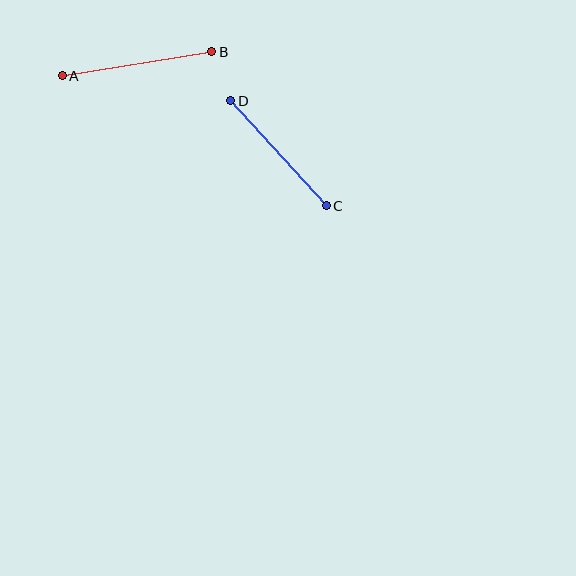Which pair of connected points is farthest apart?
Points A and B are farthest apart.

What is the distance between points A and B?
The distance is approximately 152 pixels.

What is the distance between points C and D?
The distance is approximately 142 pixels.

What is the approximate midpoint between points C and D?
The midpoint is at approximately (279, 153) pixels.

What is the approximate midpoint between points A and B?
The midpoint is at approximately (137, 64) pixels.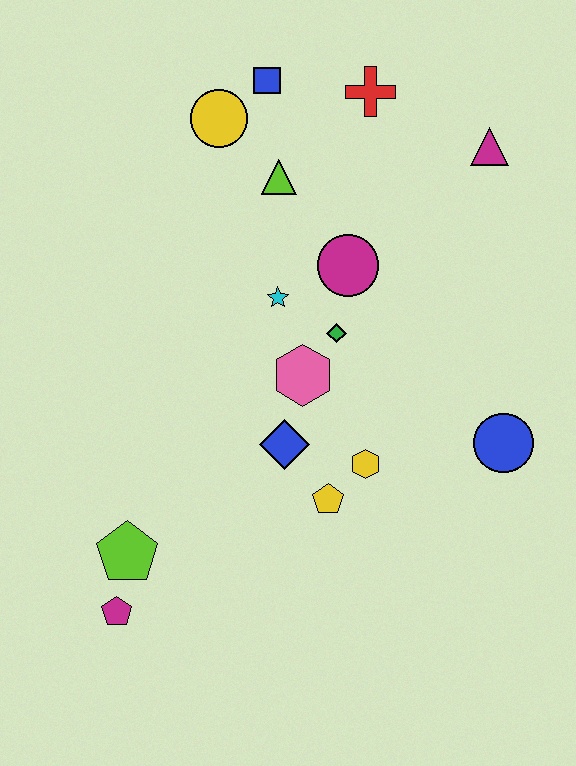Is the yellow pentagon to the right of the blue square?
Yes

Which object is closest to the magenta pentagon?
The lime pentagon is closest to the magenta pentagon.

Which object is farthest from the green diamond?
The magenta pentagon is farthest from the green diamond.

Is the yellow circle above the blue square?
No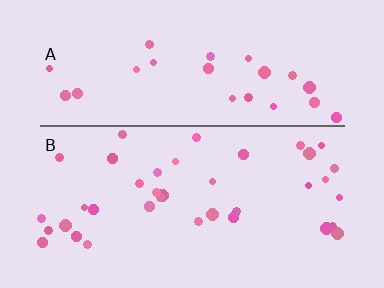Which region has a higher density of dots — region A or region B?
B (the bottom).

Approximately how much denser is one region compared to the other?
Approximately 1.4× — region B over region A.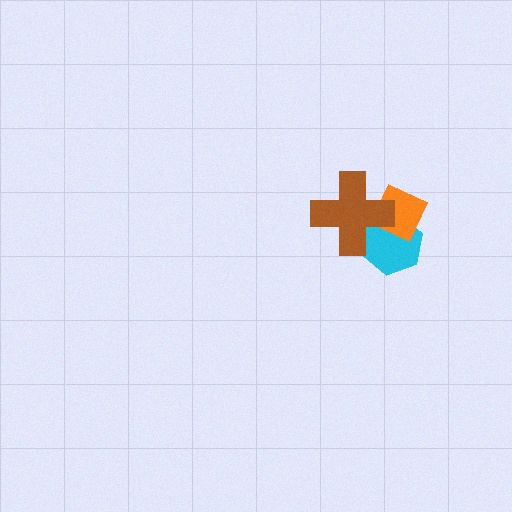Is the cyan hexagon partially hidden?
Yes, it is partially covered by another shape.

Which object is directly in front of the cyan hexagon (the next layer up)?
The orange diamond is directly in front of the cyan hexagon.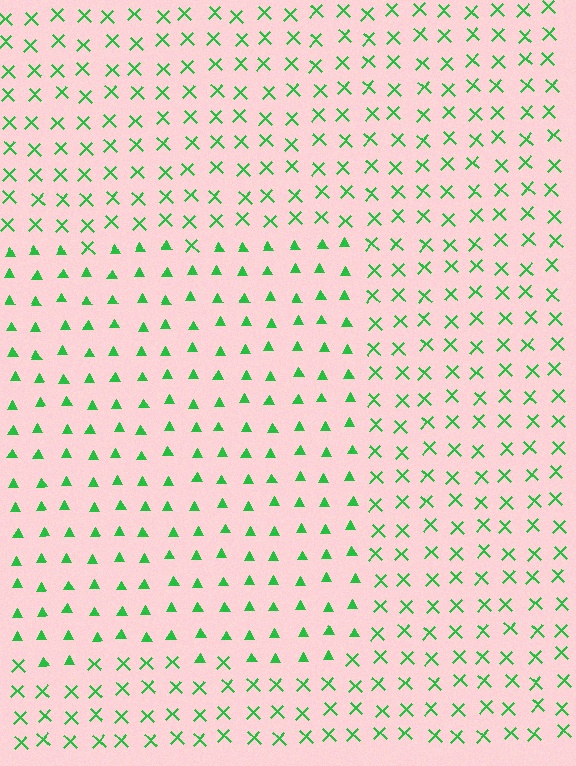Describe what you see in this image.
The image is filled with small green elements arranged in a uniform grid. A rectangle-shaped region contains triangles, while the surrounding area contains X marks. The boundary is defined purely by the change in element shape.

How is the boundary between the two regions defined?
The boundary is defined by a change in element shape: triangles inside vs. X marks outside. All elements share the same color and spacing.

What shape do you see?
I see a rectangle.